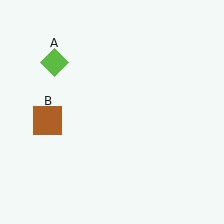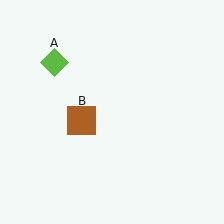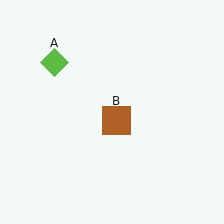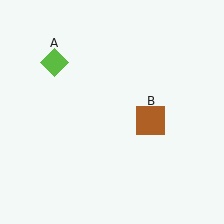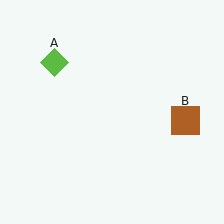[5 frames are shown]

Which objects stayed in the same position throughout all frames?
Lime diamond (object A) remained stationary.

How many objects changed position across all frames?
1 object changed position: brown square (object B).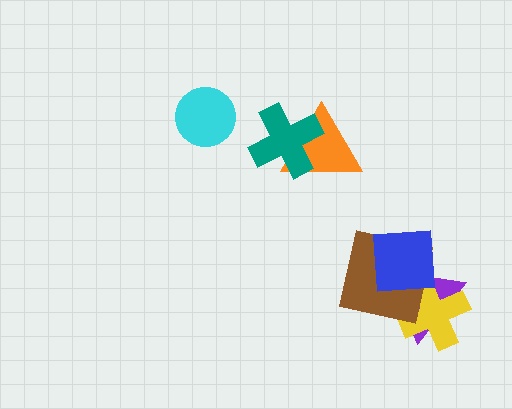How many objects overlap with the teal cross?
1 object overlaps with the teal cross.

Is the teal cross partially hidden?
No, no other shape covers it.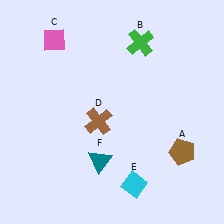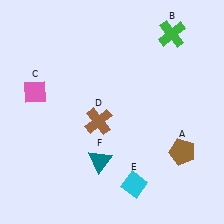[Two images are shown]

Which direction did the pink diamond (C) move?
The pink diamond (C) moved down.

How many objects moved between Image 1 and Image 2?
2 objects moved between the two images.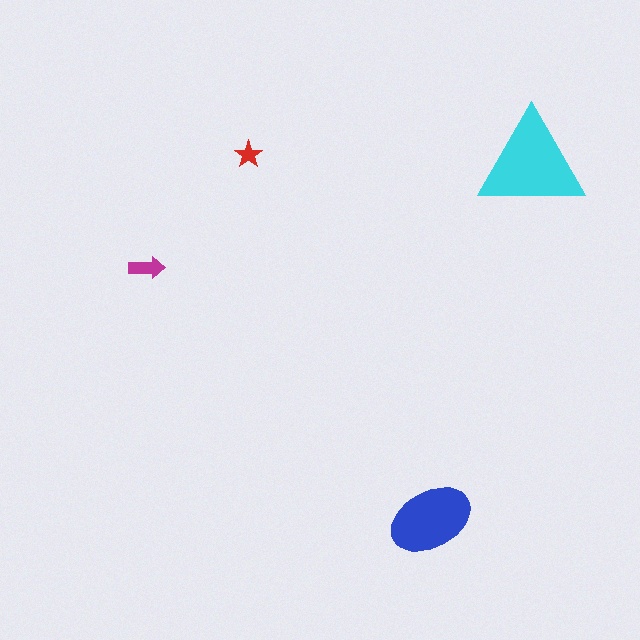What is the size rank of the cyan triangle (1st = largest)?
1st.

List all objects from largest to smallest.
The cyan triangle, the blue ellipse, the magenta arrow, the red star.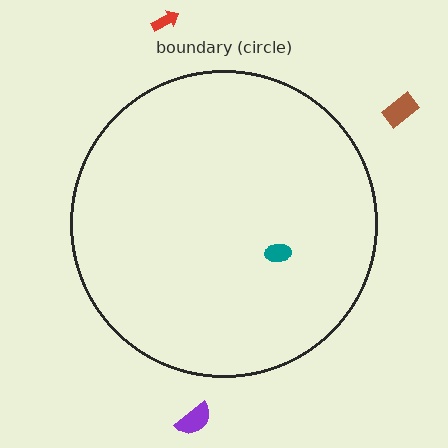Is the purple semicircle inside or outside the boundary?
Outside.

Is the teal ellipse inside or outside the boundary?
Inside.